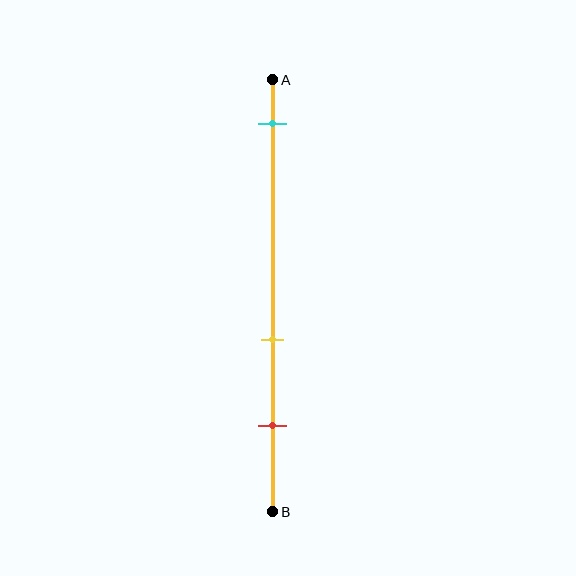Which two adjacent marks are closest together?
The yellow and red marks are the closest adjacent pair.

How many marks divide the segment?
There are 3 marks dividing the segment.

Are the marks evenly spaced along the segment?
No, the marks are not evenly spaced.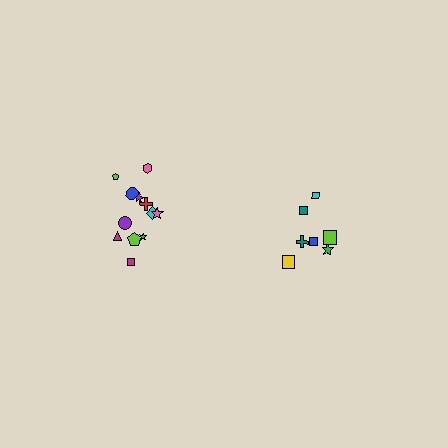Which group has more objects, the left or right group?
The left group.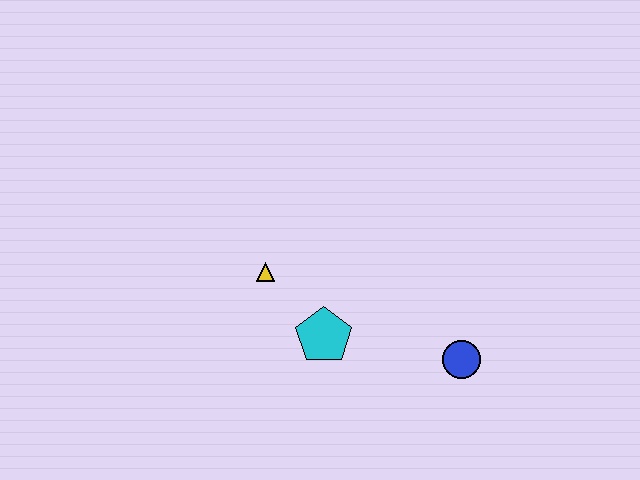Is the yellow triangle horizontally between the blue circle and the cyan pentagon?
No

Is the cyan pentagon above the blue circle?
Yes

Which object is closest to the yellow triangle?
The cyan pentagon is closest to the yellow triangle.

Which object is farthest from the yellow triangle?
The blue circle is farthest from the yellow triangle.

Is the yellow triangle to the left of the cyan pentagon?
Yes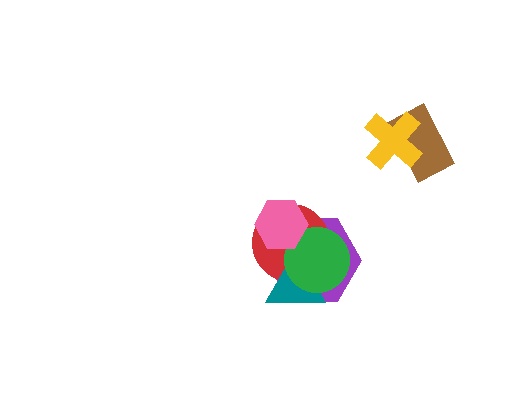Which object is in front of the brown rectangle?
The yellow cross is in front of the brown rectangle.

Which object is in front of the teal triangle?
The green circle is in front of the teal triangle.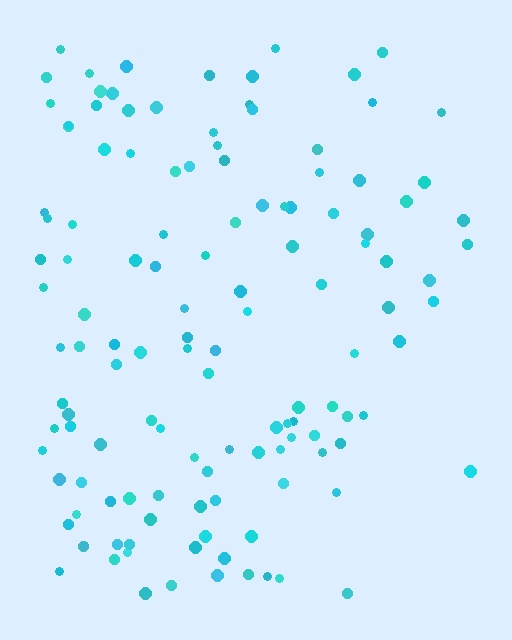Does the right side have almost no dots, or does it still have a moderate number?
Still a moderate number, just noticeably fewer than the left.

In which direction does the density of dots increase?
From right to left, with the left side densest.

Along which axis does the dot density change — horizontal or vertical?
Horizontal.